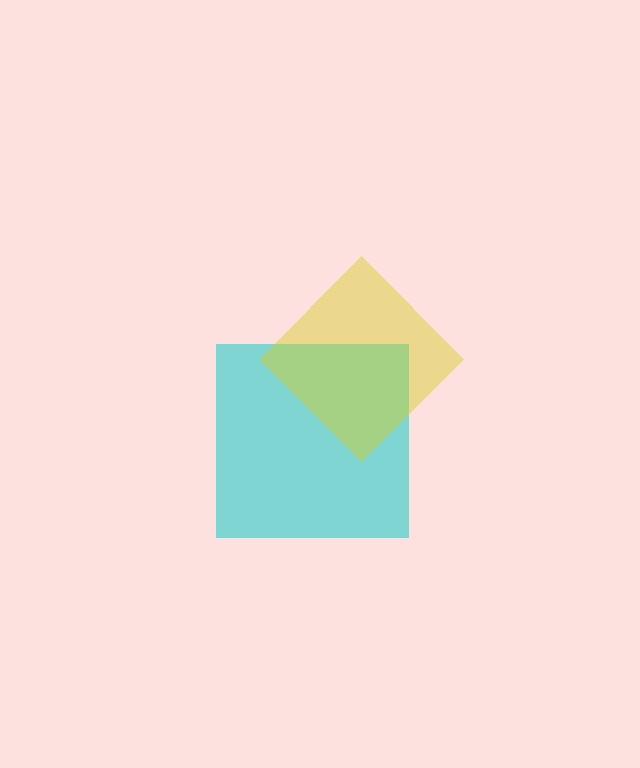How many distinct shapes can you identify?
There are 2 distinct shapes: a cyan square, a yellow diamond.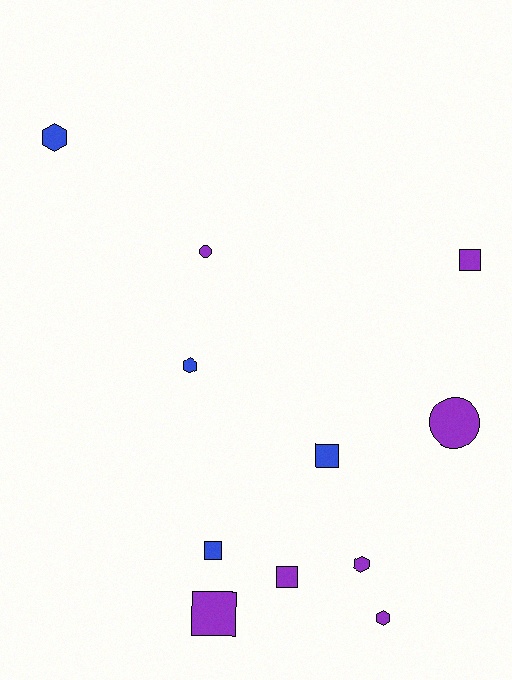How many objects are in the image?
There are 11 objects.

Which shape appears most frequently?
Square, with 5 objects.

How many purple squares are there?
There are 3 purple squares.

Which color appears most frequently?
Purple, with 7 objects.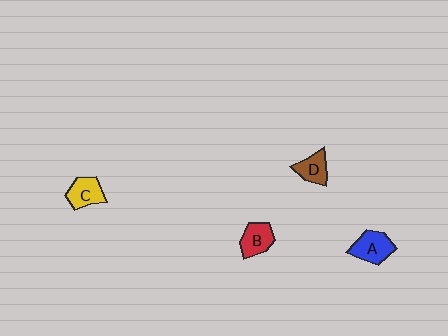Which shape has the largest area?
Shape A (blue).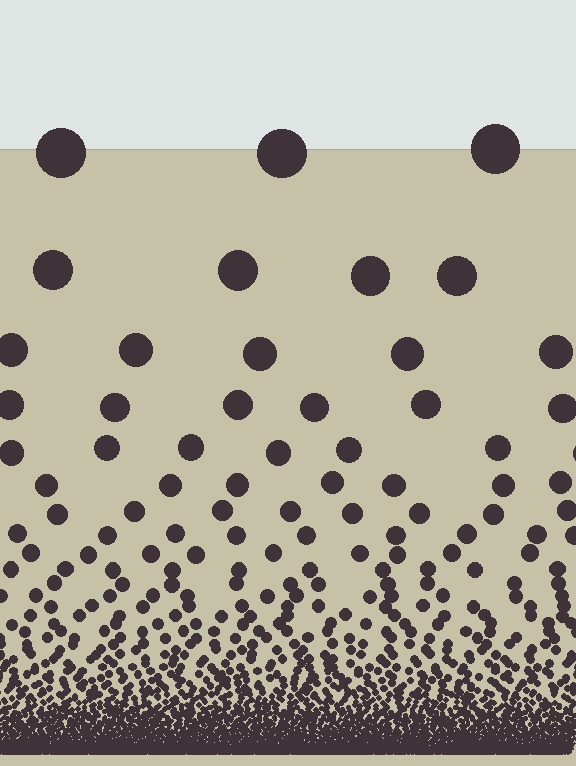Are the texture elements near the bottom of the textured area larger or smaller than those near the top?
Smaller. The gradient is inverted — elements near the bottom are smaller and denser.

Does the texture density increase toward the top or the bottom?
Density increases toward the bottom.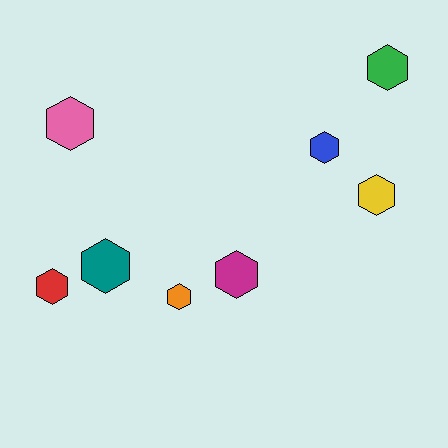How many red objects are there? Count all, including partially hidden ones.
There is 1 red object.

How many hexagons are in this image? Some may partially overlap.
There are 8 hexagons.